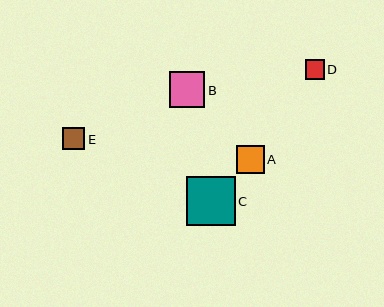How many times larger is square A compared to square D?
Square A is approximately 1.5 times the size of square D.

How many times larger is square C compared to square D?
Square C is approximately 2.5 times the size of square D.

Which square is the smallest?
Square D is the smallest with a size of approximately 19 pixels.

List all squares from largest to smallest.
From largest to smallest: C, B, A, E, D.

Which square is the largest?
Square C is the largest with a size of approximately 49 pixels.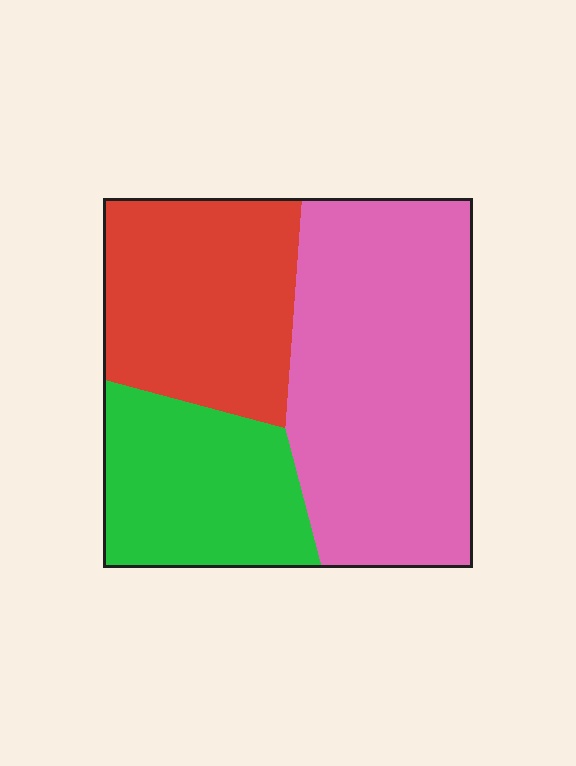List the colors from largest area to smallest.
From largest to smallest: pink, red, green.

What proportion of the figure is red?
Red takes up between a quarter and a half of the figure.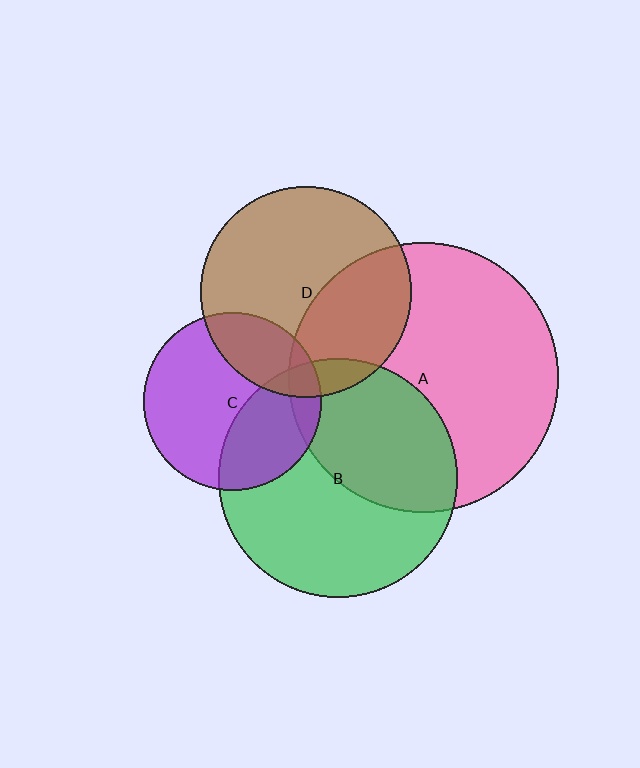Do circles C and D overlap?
Yes.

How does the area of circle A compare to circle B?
Approximately 1.3 times.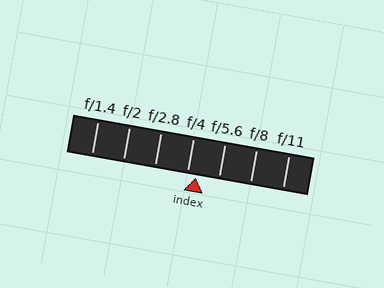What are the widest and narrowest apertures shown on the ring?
The widest aperture shown is f/1.4 and the narrowest is f/11.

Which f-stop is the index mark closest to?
The index mark is closest to f/4.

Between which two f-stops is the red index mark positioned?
The index mark is between f/4 and f/5.6.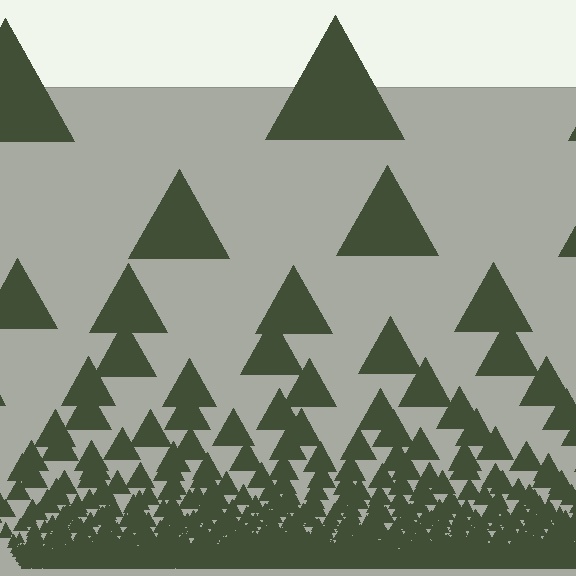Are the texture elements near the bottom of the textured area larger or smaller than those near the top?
Smaller. The gradient is inverted — elements near the bottom are smaller and denser.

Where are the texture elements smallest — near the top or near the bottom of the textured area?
Near the bottom.